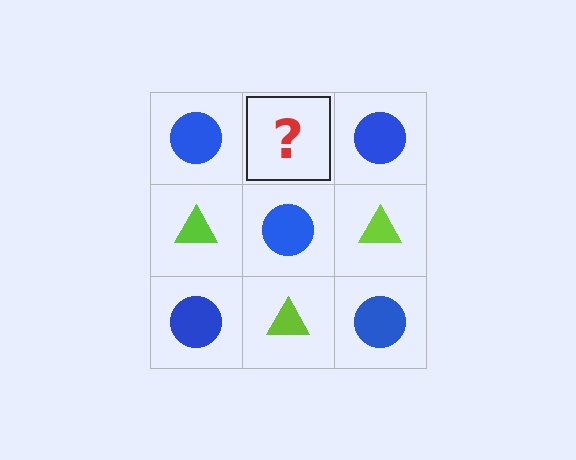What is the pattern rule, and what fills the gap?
The rule is that it alternates blue circle and lime triangle in a checkerboard pattern. The gap should be filled with a lime triangle.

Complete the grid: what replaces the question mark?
The question mark should be replaced with a lime triangle.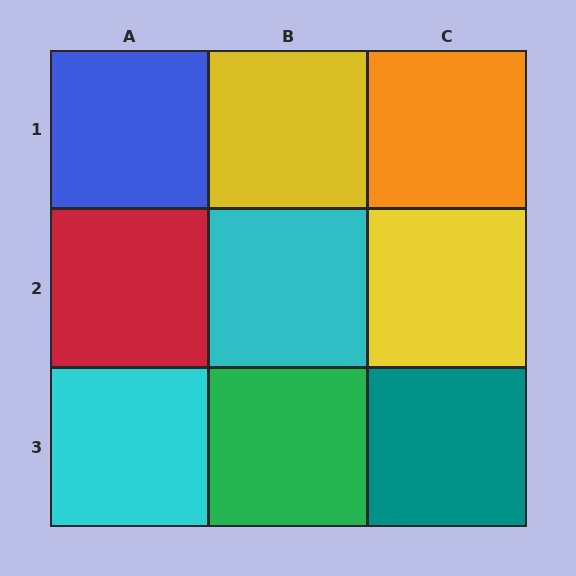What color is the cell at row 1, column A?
Blue.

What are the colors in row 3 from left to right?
Cyan, green, teal.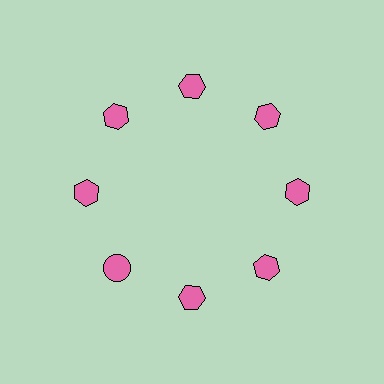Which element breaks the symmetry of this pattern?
The pink circle at roughly the 8 o'clock position breaks the symmetry. All other shapes are pink hexagons.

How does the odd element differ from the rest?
It has a different shape: circle instead of hexagon.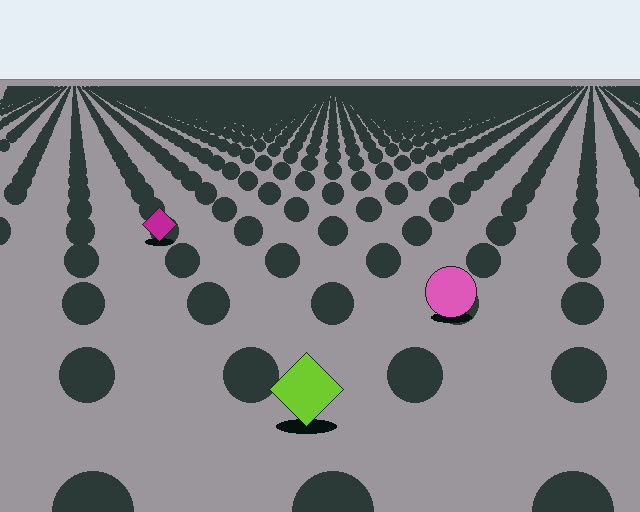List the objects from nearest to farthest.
From nearest to farthest: the lime diamond, the pink circle, the magenta diamond.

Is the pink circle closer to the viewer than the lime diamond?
No. The lime diamond is closer — you can tell from the texture gradient: the ground texture is coarser near it.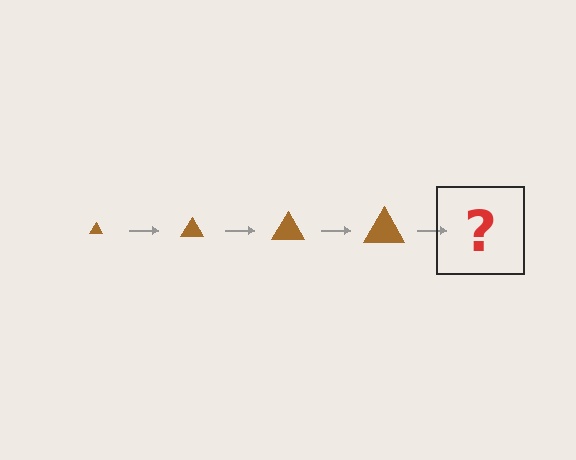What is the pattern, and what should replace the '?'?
The pattern is that the triangle gets progressively larger each step. The '?' should be a brown triangle, larger than the previous one.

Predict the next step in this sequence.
The next step is a brown triangle, larger than the previous one.